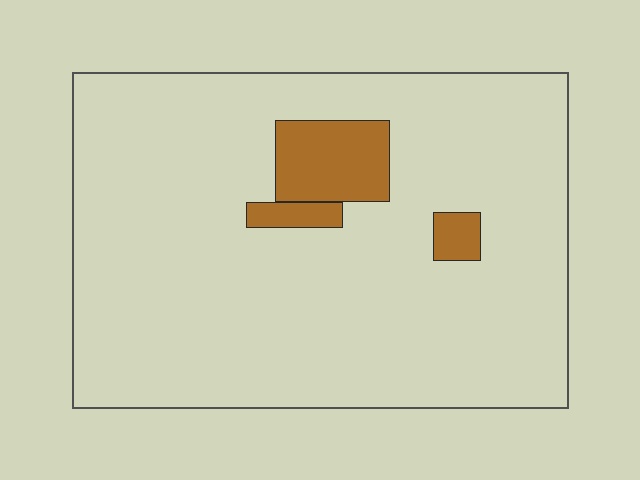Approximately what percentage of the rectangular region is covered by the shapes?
Approximately 10%.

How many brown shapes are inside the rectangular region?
3.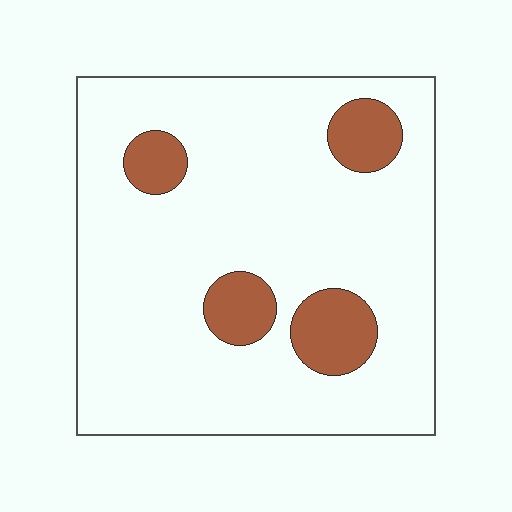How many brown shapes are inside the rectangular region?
4.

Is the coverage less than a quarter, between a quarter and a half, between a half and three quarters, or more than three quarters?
Less than a quarter.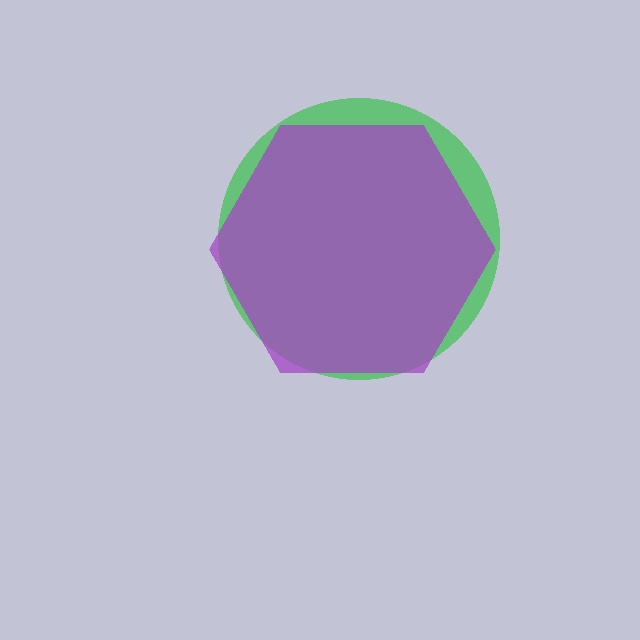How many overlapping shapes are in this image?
There are 2 overlapping shapes in the image.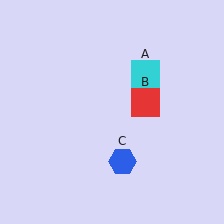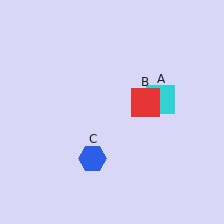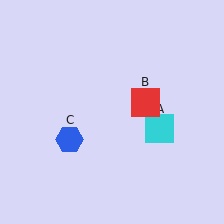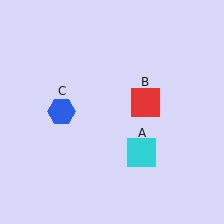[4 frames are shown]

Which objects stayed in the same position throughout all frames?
Red square (object B) remained stationary.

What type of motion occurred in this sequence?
The cyan square (object A), blue hexagon (object C) rotated clockwise around the center of the scene.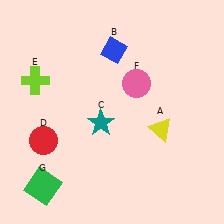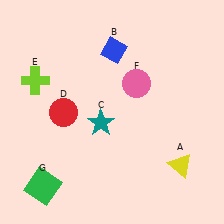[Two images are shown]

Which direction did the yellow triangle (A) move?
The yellow triangle (A) moved down.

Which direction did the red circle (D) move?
The red circle (D) moved up.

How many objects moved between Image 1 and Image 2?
2 objects moved between the two images.